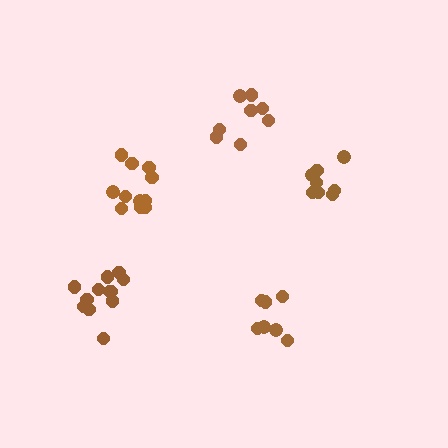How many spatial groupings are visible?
There are 5 spatial groupings.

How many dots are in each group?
Group 1: 12 dots, Group 2: 11 dots, Group 3: 7 dots, Group 4: 8 dots, Group 5: 8 dots (46 total).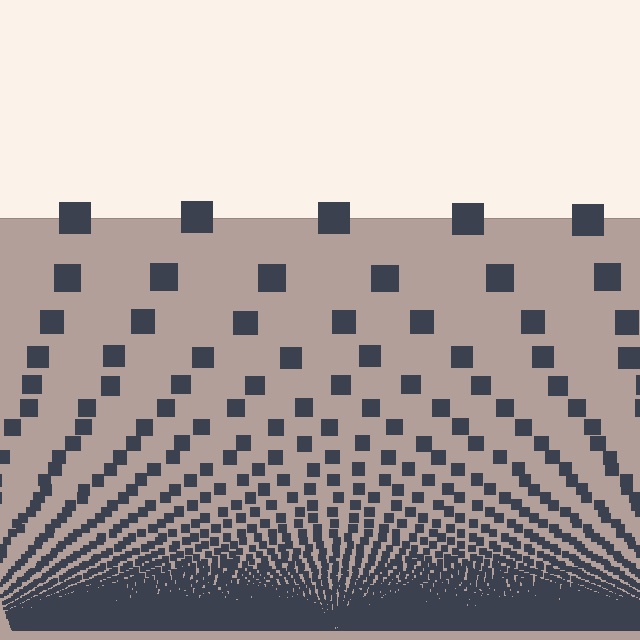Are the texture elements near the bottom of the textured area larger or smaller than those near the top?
Smaller. The gradient is inverted — elements near the bottom are smaller and denser.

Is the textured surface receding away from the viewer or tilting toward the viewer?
The surface appears to tilt toward the viewer. Texture elements get larger and sparser toward the top.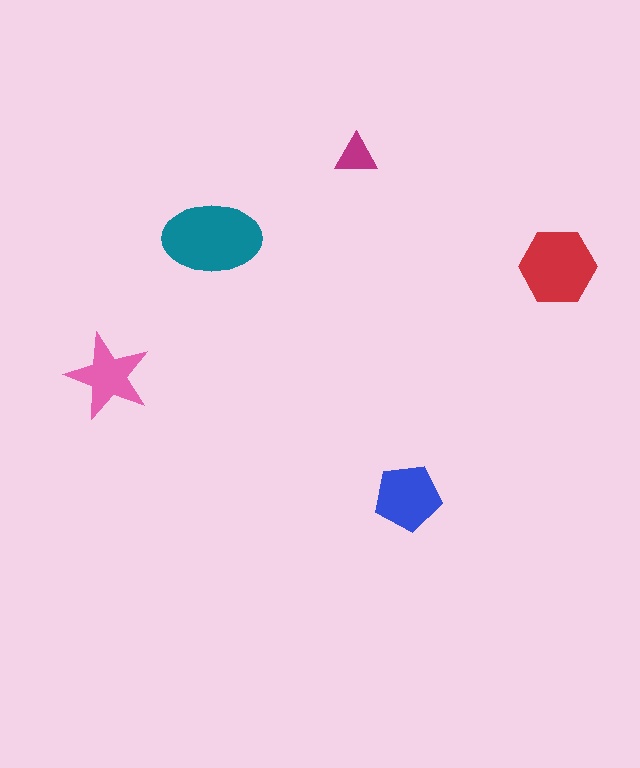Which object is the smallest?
The magenta triangle.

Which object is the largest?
The teal ellipse.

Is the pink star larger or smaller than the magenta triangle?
Larger.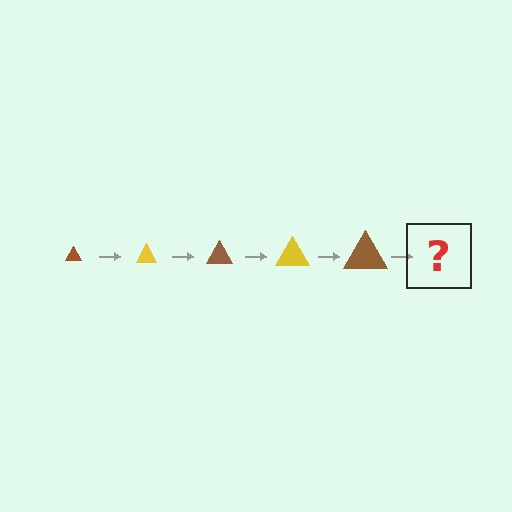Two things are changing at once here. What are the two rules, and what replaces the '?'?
The two rules are that the triangle grows larger each step and the color cycles through brown and yellow. The '?' should be a yellow triangle, larger than the previous one.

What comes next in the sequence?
The next element should be a yellow triangle, larger than the previous one.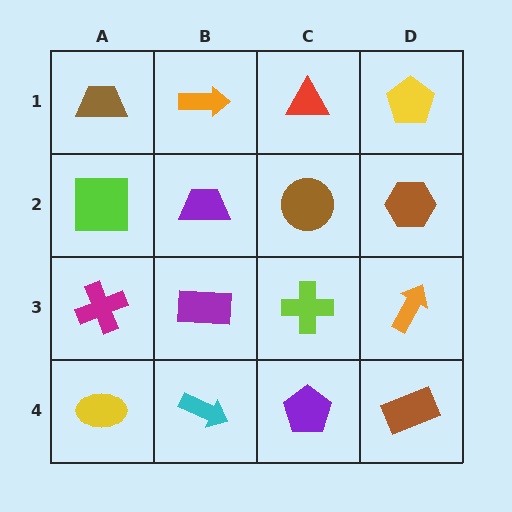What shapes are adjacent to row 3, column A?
A lime square (row 2, column A), a yellow ellipse (row 4, column A), a purple rectangle (row 3, column B).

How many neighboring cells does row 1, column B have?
3.